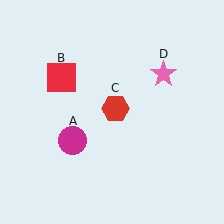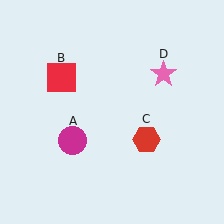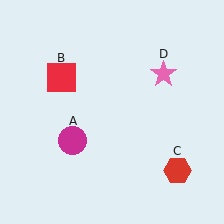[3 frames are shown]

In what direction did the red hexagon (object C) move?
The red hexagon (object C) moved down and to the right.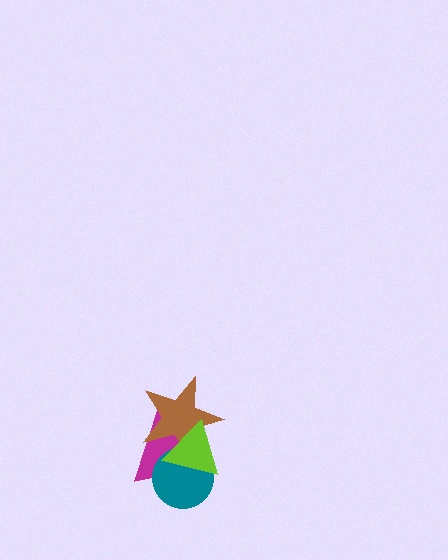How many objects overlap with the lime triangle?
3 objects overlap with the lime triangle.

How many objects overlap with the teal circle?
3 objects overlap with the teal circle.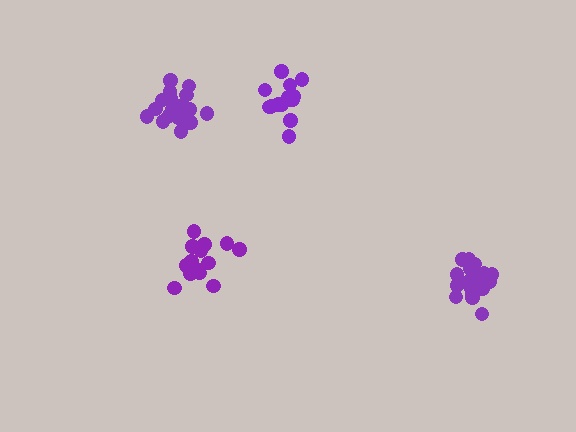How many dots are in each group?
Group 1: 18 dots, Group 2: 15 dots, Group 3: 15 dots, Group 4: 21 dots (69 total).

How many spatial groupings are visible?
There are 4 spatial groupings.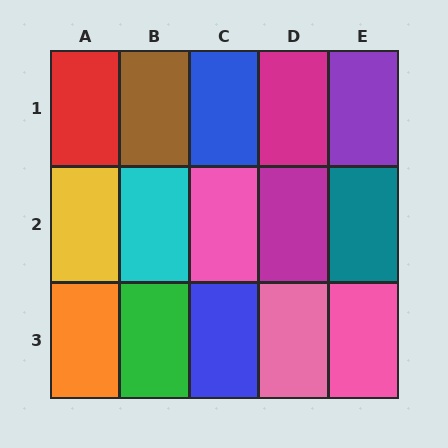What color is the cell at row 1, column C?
Blue.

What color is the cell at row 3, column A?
Orange.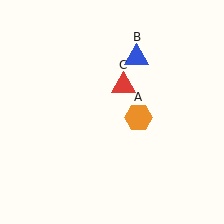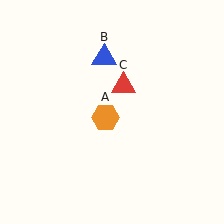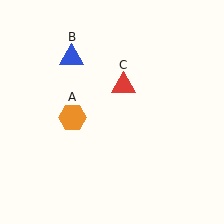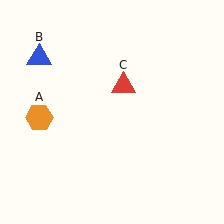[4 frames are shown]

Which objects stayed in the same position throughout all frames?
Red triangle (object C) remained stationary.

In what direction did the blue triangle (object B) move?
The blue triangle (object B) moved left.